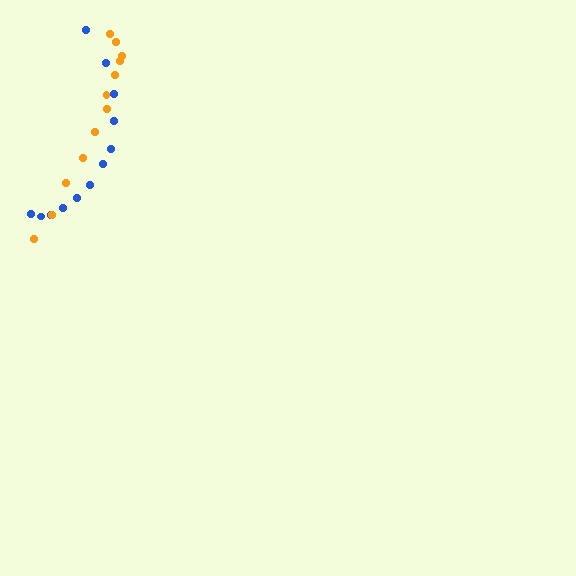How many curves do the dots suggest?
There are 2 distinct paths.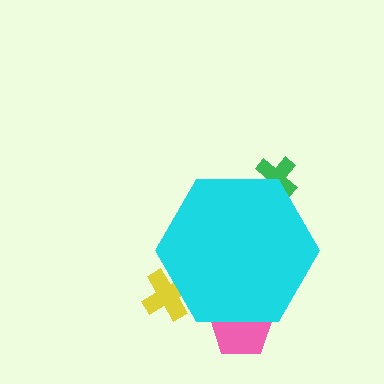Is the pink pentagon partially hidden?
Yes, the pink pentagon is partially hidden behind the cyan hexagon.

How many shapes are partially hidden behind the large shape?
3 shapes are partially hidden.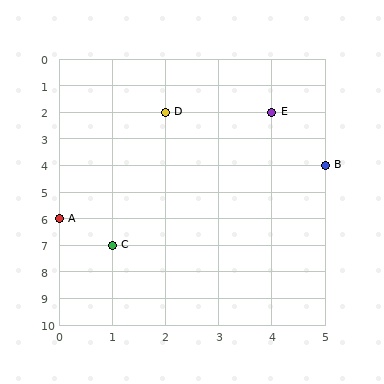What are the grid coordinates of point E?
Point E is at grid coordinates (4, 2).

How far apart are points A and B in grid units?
Points A and B are 5 columns and 2 rows apart (about 5.4 grid units diagonally).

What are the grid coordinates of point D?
Point D is at grid coordinates (2, 2).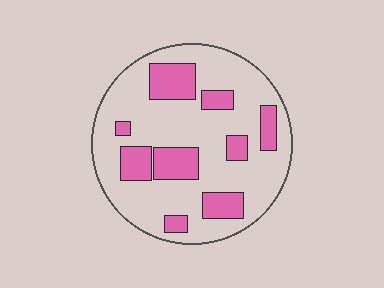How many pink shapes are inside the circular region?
9.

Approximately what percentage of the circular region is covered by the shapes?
Approximately 25%.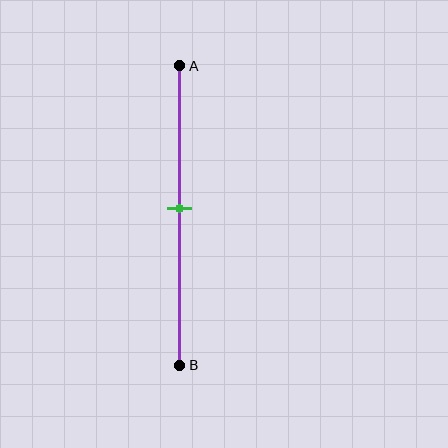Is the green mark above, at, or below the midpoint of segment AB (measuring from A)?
The green mark is approximately at the midpoint of segment AB.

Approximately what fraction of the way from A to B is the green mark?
The green mark is approximately 50% of the way from A to B.